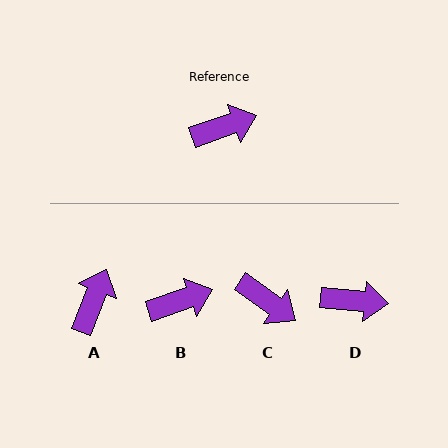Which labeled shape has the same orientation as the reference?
B.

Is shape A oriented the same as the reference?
No, it is off by about 49 degrees.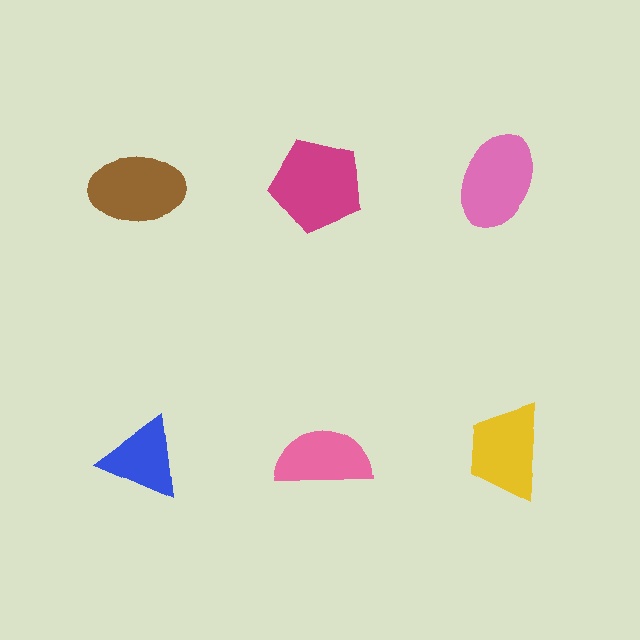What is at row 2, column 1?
A blue triangle.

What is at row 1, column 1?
A brown ellipse.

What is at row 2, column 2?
A pink semicircle.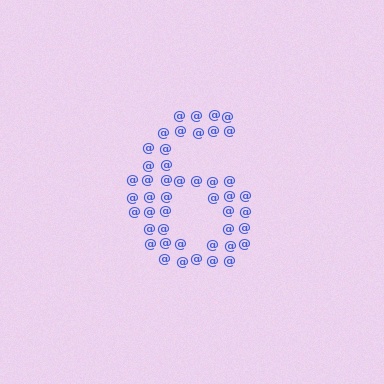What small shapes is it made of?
It is made of small at signs.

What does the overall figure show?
The overall figure shows the digit 6.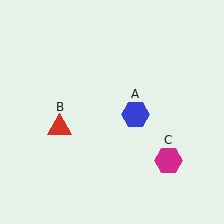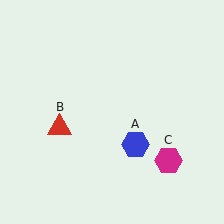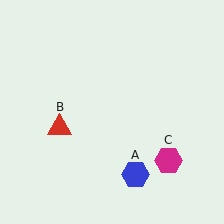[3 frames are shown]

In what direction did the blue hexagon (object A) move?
The blue hexagon (object A) moved down.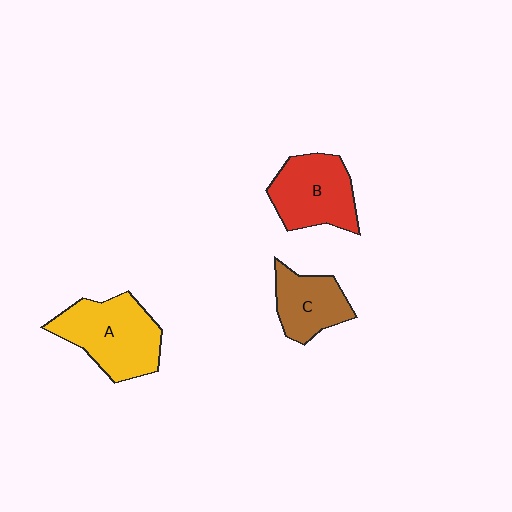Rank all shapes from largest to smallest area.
From largest to smallest: A (yellow), B (red), C (brown).